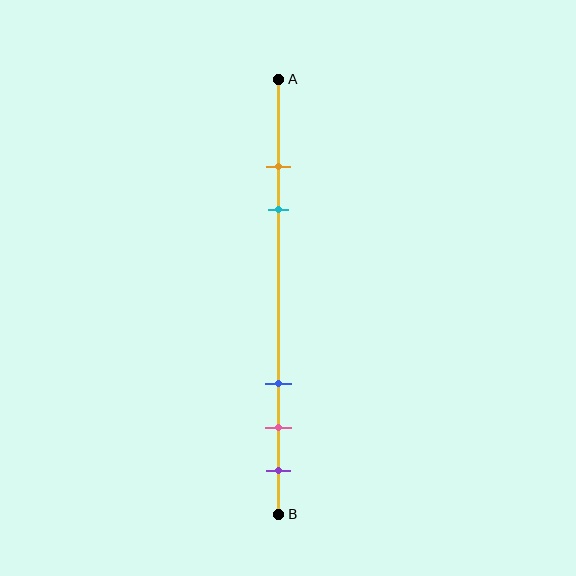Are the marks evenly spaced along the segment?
No, the marks are not evenly spaced.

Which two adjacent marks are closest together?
The orange and cyan marks are the closest adjacent pair.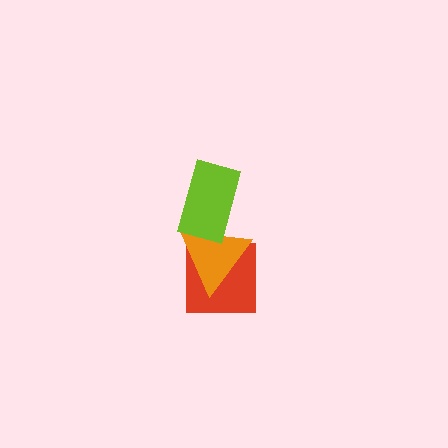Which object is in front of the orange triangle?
The lime rectangle is in front of the orange triangle.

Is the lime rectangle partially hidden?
No, no other shape covers it.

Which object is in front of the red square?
The orange triangle is in front of the red square.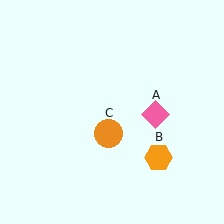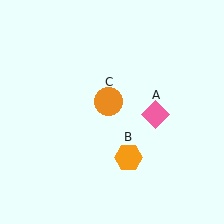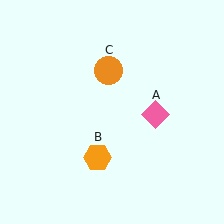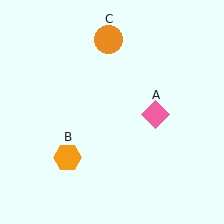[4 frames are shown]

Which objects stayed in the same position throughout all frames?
Pink diamond (object A) remained stationary.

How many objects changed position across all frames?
2 objects changed position: orange hexagon (object B), orange circle (object C).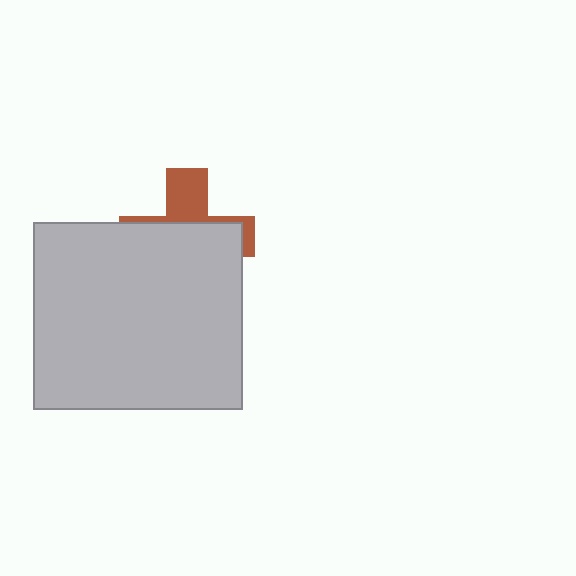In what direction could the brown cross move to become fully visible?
The brown cross could move up. That would shift it out from behind the light gray rectangle entirely.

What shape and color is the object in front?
The object in front is a light gray rectangle.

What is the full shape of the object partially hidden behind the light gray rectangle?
The partially hidden object is a brown cross.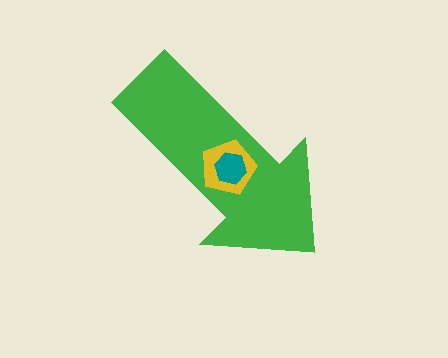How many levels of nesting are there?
3.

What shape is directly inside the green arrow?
The yellow pentagon.